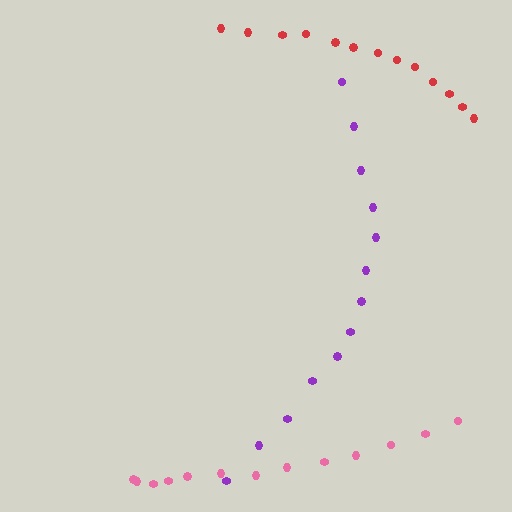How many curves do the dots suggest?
There are 3 distinct paths.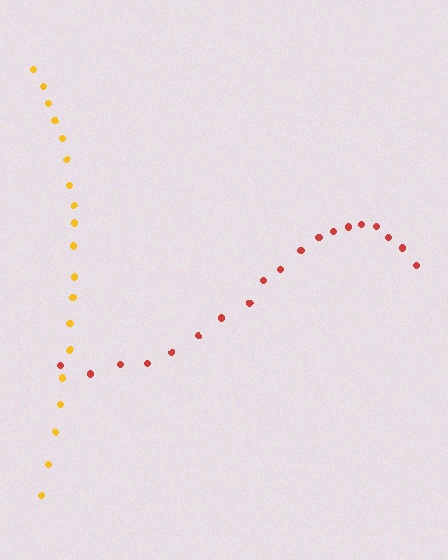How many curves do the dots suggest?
There are 2 distinct paths.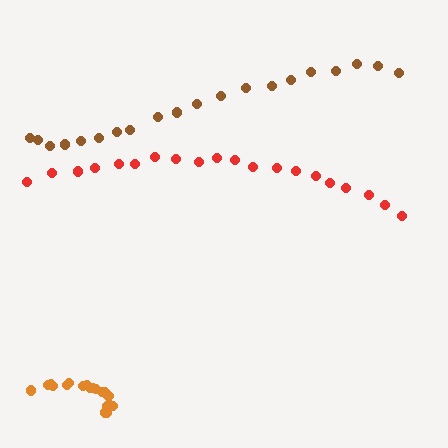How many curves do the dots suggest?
There are 3 distinct paths.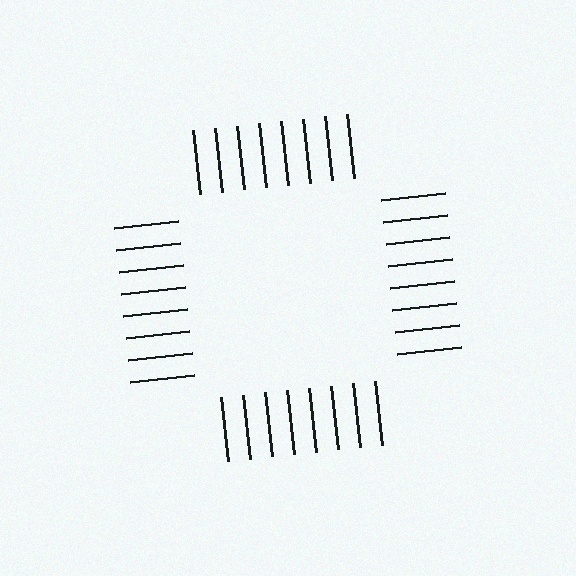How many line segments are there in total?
32 — 8 along each of the 4 edges.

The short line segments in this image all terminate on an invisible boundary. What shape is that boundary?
An illusory square — the line segments terminate on its edges but no continuous stroke is drawn.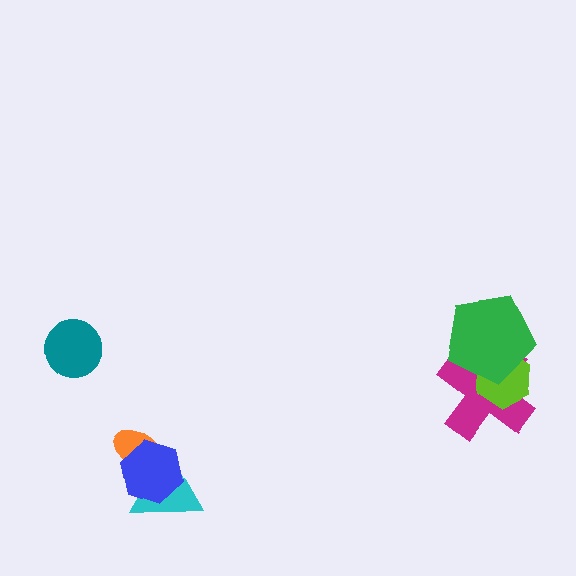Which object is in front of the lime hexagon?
The green pentagon is in front of the lime hexagon.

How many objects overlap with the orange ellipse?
2 objects overlap with the orange ellipse.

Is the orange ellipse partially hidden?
Yes, it is partially covered by another shape.